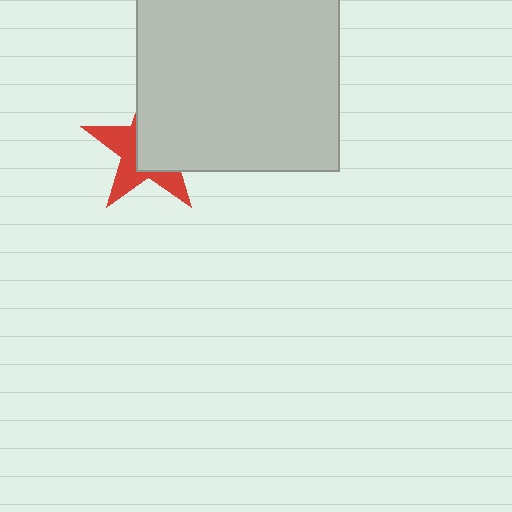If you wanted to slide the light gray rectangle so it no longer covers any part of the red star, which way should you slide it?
Slide it toward the upper-right — that is the most direct way to separate the two shapes.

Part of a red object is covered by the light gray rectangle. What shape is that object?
It is a star.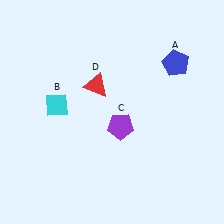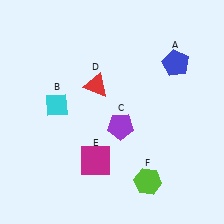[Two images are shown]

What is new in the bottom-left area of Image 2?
A magenta square (E) was added in the bottom-left area of Image 2.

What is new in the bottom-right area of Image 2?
A lime hexagon (F) was added in the bottom-right area of Image 2.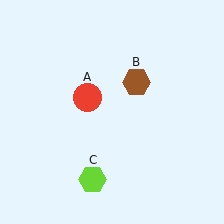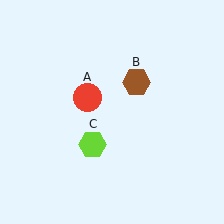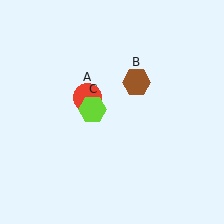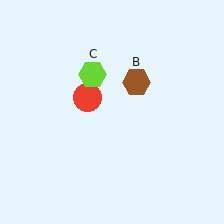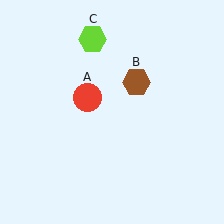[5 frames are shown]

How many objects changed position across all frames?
1 object changed position: lime hexagon (object C).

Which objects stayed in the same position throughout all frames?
Red circle (object A) and brown hexagon (object B) remained stationary.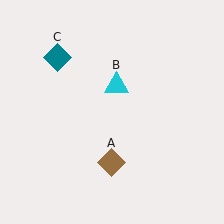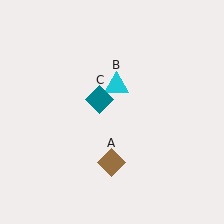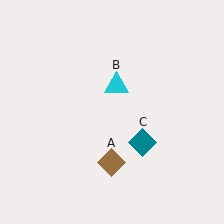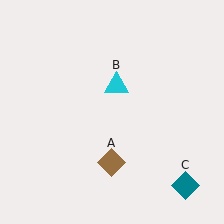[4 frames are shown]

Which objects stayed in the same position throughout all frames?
Brown diamond (object A) and cyan triangle (object B) remained stationary.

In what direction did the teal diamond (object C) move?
The teal diamond (object C) moved down and to the right.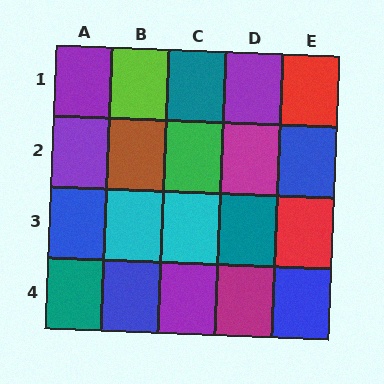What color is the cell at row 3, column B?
Cyan.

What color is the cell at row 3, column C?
Cyan.